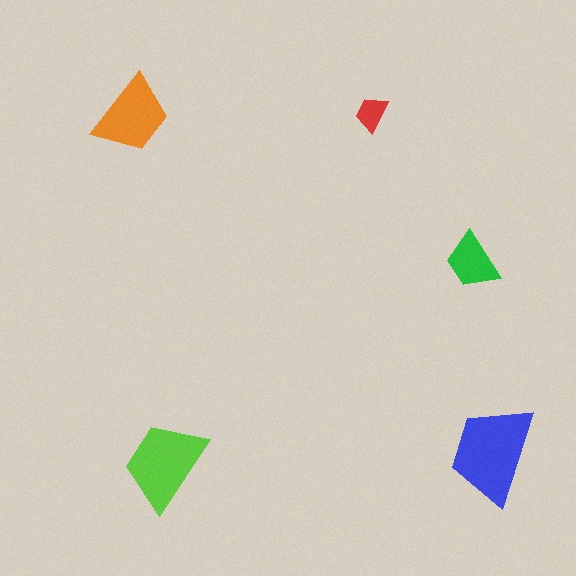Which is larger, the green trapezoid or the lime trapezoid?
The lime one.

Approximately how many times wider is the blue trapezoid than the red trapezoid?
About 2.5 times wider.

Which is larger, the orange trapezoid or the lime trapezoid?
The lime one.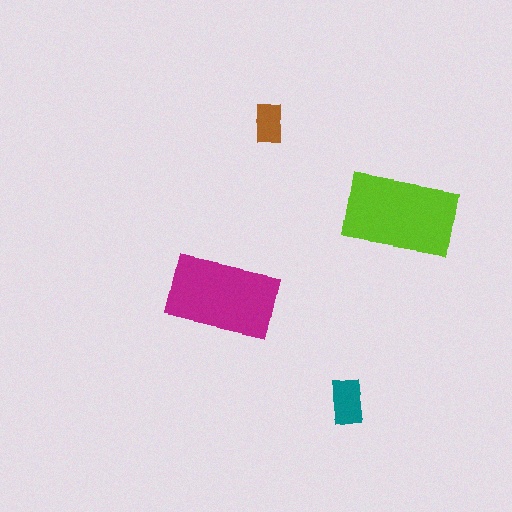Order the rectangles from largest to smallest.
the lime one, the magenta one, the teal one, the brown one.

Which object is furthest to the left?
The magenta rectangle is leftmost.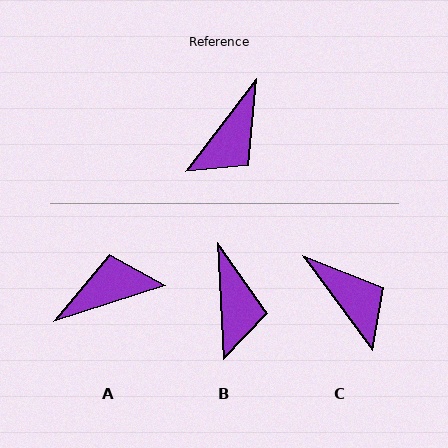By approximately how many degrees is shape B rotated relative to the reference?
Approximately 40 degrees counter-clockwise.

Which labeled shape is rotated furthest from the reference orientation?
A, about 145 degrees away.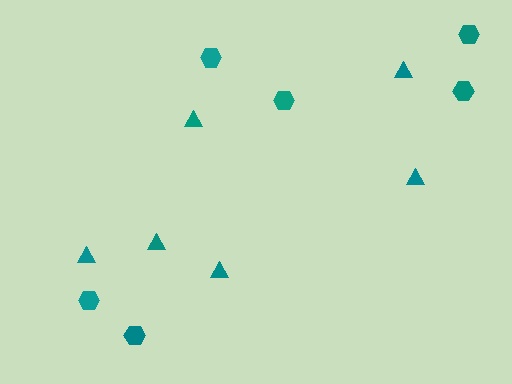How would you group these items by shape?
There are 2 groups: one group of triangles (6) and one group of hexagons (6).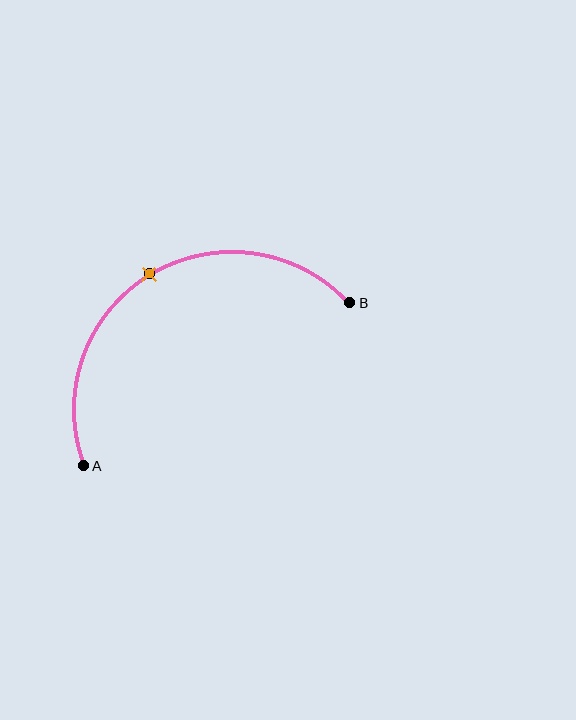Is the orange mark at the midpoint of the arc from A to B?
Yes. The orange mark lies on the arc at equal arc-length from both A and B — it is the arc midpoint.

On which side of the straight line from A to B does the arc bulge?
The arc bulges above the straight line connecting A and B.